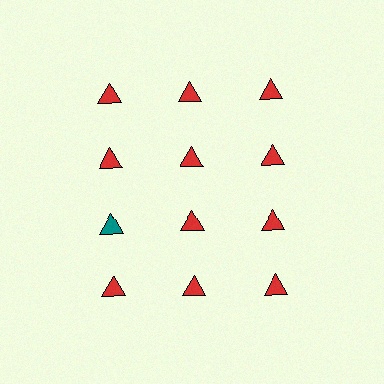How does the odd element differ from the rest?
It has a different color: teal instead of red.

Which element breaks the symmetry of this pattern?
The teal triangle in the third row, leftmost column breaks the symmetry. All other shapes are red triangles.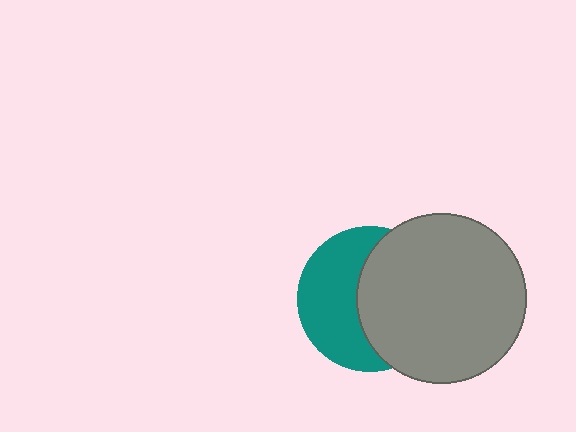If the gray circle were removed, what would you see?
You would see the complete teal circle.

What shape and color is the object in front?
The object in front is a gray circle.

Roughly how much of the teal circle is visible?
About half of it is visible (roughly 48%).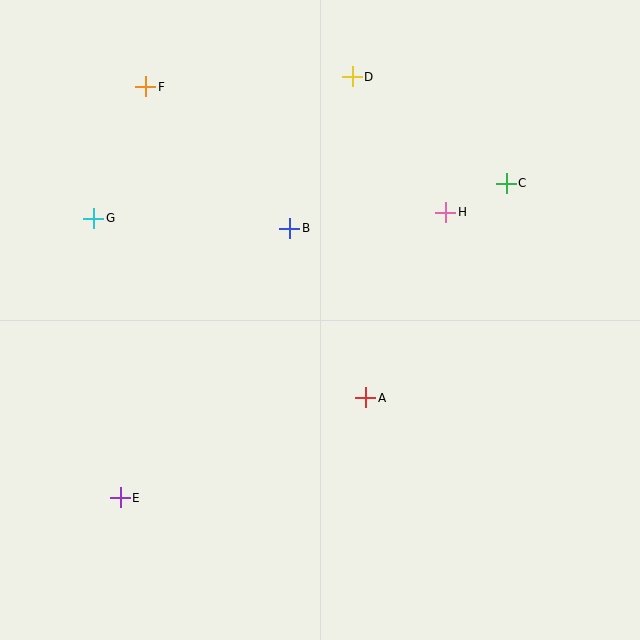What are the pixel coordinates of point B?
Point B is at (290, 228).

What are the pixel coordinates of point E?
Point E is at (120, 498).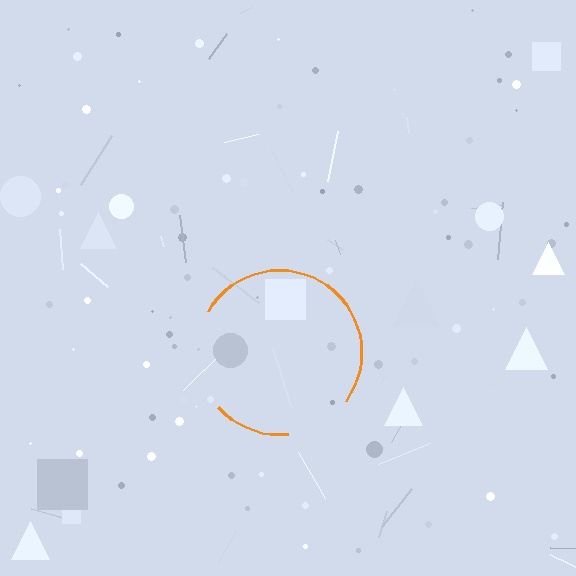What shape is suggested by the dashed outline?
The dashed outline suggests a circle.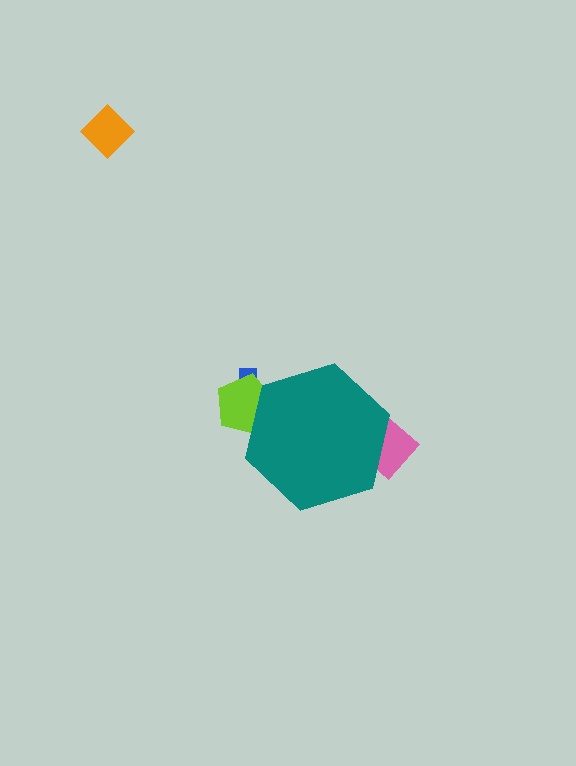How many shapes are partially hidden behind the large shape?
3 shapes are partially hidden.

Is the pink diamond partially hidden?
Yes, the pink diamond is partially hidden behind the teal hexagon.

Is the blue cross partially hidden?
Yes, the blue cross is partially hidden behind the teal hexagon.